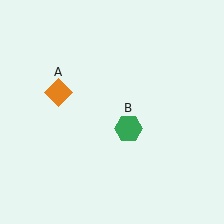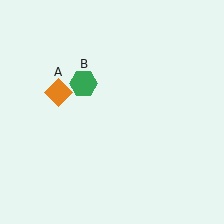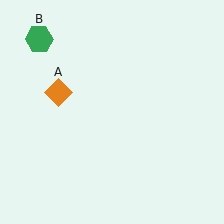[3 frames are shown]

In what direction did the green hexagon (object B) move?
The green hexagon (object B) moved up and to the left.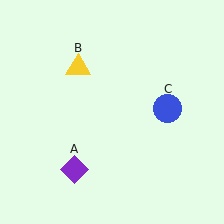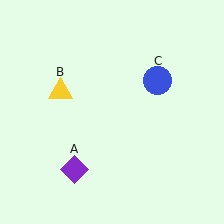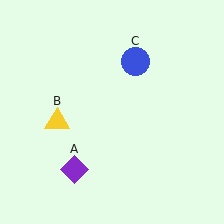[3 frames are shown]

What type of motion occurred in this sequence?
The yellow triangle (object B), blue circle (object C) rotated counterclockwise around the center of the scene.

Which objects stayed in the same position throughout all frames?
Purple diamond (object A) remained stationary.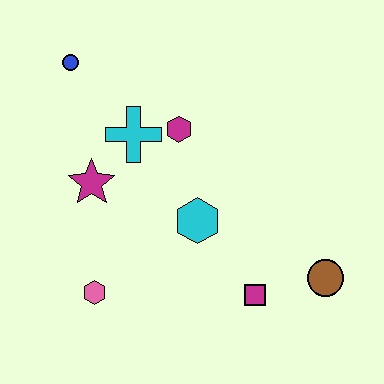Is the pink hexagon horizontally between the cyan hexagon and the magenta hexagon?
No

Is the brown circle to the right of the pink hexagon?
Yes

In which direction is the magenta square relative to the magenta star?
The magenta square is to the right of the magenta star.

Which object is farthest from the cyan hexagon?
The blue circle is farthest from the cyan hexagon.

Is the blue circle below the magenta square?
No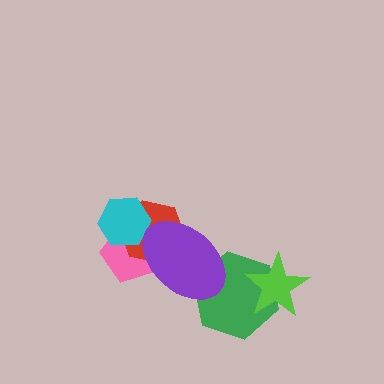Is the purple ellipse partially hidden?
No, no other shape covers it.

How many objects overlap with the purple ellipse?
3 objects overlap with the purple ellipse.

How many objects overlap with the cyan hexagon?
2 objects overlap with the cyan hexagon.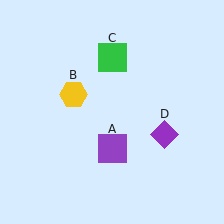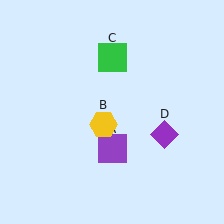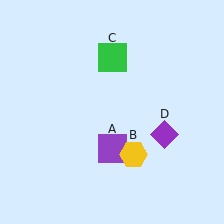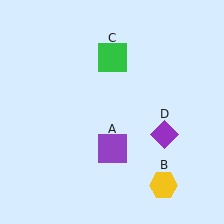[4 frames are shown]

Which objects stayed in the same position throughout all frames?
Purple square (object A) and green square (object C) and purple diamond (object D) remained stationary.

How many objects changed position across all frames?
1 object changed position: yellow hexagon (object B).